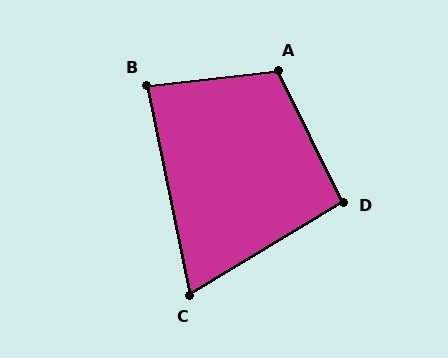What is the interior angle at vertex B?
Approximately 85 degrees (acute).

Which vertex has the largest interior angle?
A, at approximately 110 degrees.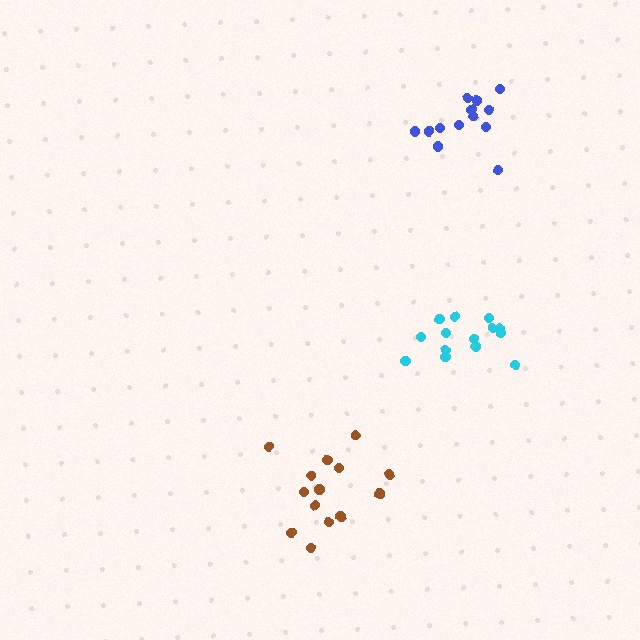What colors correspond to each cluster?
The clusters are colored: brown, cyan, blue.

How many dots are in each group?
Group 1: 14 dots, Group 2: 14 dots, Group 3: 13 dots (41 total).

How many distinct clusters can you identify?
There are 3 distinct clusters.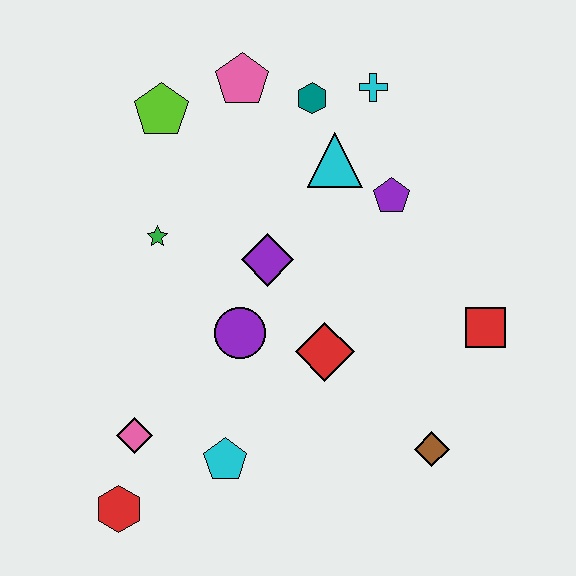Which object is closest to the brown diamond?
The red square is closest to the brown diamond.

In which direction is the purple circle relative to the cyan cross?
The purple circle is below the cyan cross.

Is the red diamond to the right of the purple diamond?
Yes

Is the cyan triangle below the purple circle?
No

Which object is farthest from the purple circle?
The cyan cross is farthest from the purple circle.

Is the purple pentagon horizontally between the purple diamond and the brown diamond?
Yes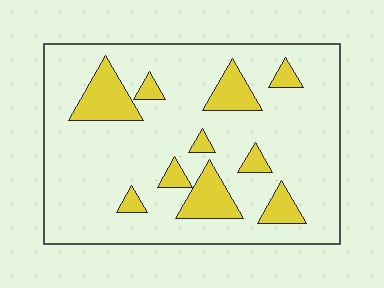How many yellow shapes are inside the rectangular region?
10.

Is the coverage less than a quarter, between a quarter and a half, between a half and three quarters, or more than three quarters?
Less than a quarter.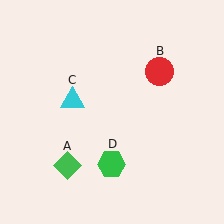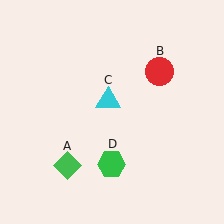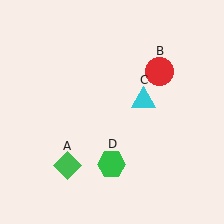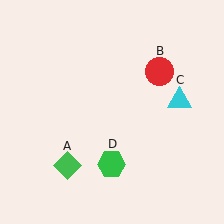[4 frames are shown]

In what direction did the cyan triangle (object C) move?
The cyan triangle (object C) moved right.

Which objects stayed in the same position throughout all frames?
Green diamond (object A) and red circle (object B) and green hexagon (object D) remained stationary.